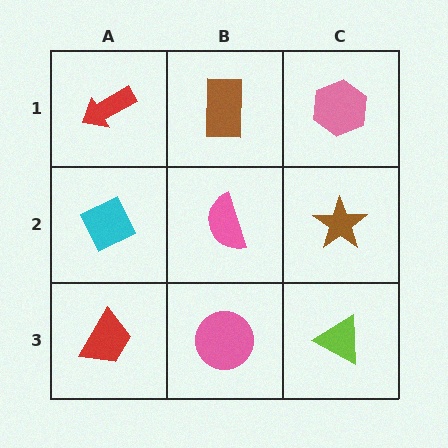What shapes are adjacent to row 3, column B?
A pink semicircle (row 2, column B), a red trapezoid (row 3, column A), a lime triangle (row 3, column C).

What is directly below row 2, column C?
A lime triangle.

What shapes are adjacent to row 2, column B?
A brown rectangle (row 1, column B), a pink circle (row 3, column B), a cyan diamond (row 2, column A), a brown star (row 2, column C).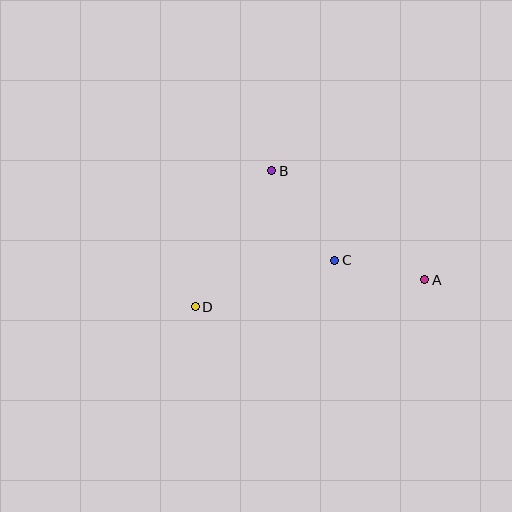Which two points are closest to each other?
Points A and C are closest to each other.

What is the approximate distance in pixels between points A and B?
The distance between A and B is approximately 188 pixels.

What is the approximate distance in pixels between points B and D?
The distance between B and D is approximately 156 pixels.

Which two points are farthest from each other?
Points A and D are farthest from each other.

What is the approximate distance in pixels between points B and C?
The distance between B and C is approximately 109 pixels.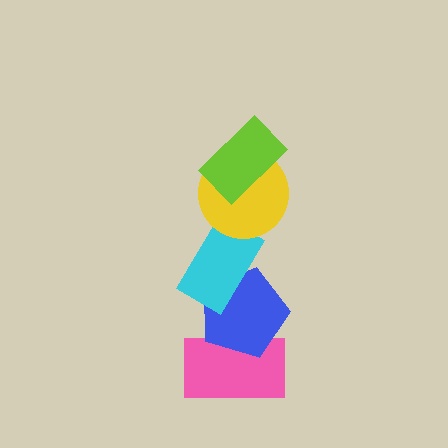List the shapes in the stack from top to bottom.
From top to bottom: the lime rectangle, the yellow circle, the cyan rectangle, the blue pentagon, the pink rectangle.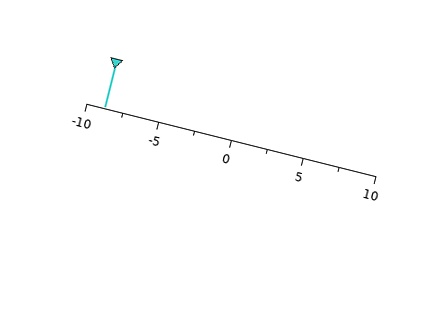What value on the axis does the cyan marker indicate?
The marker indicates approximately -8.8.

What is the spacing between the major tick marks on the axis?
The major ticks are spaced 5 apart.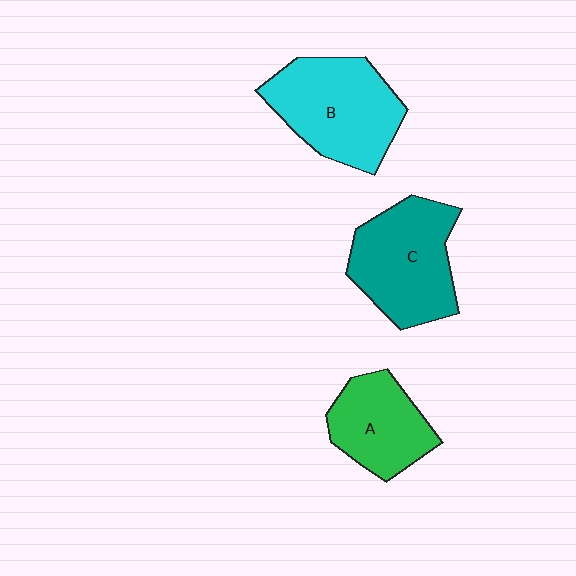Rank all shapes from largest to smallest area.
From largest to smallest: B (cyan), C (teal), A (green).